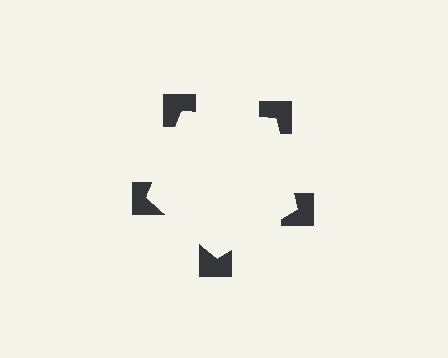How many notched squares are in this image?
There are 5 — one at each vertex of the illusory pentagon.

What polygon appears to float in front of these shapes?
An illusory pentagon — its edges are inferred from the aligned wedge cuts in the notched squares, not physically drawn.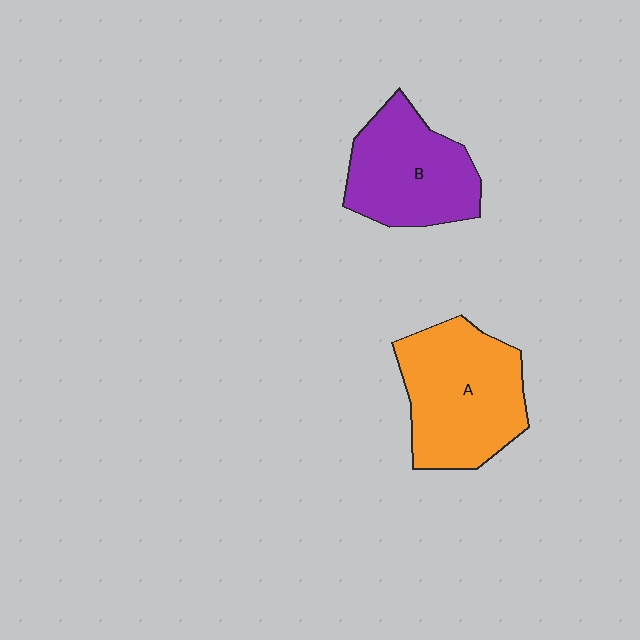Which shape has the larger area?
Shape A (orange).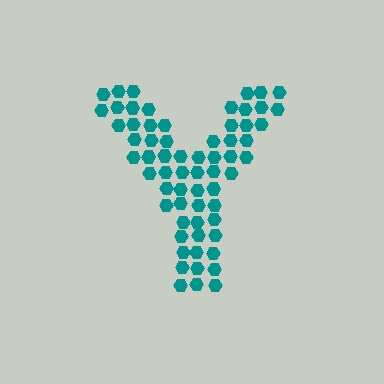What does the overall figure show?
The overall figure shows the letter Y.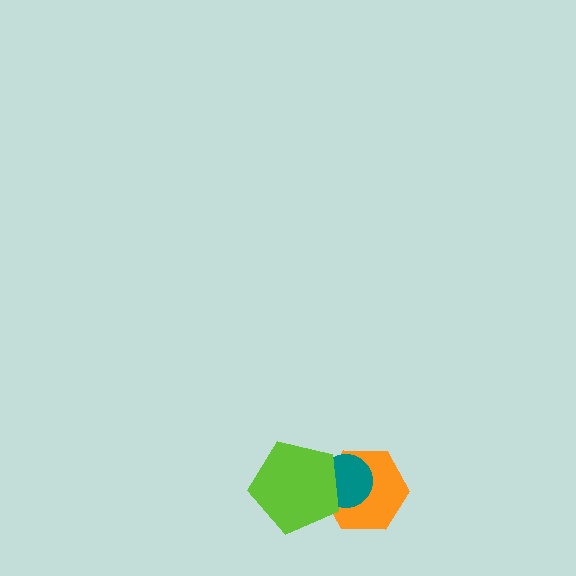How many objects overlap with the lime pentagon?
2 objects overlap with the lime pentagon.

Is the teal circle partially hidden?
Yes, it is partially covered by another shape.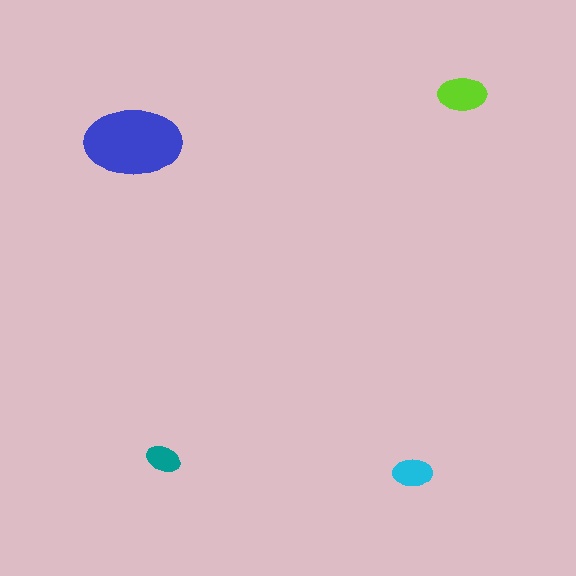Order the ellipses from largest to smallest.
the blue one, the lime one, the cyan one, the teal one.